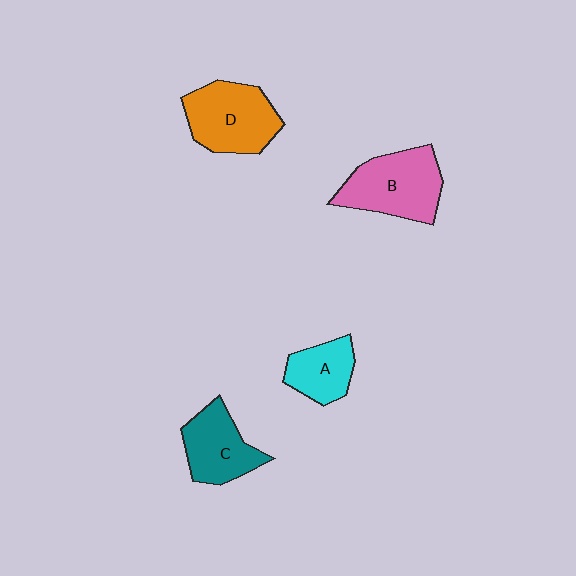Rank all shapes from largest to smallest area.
From largest to smallest: B (pink), D (orange), C (teal), A (cyan).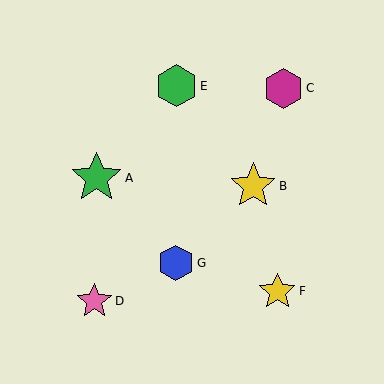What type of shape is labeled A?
Shape A is a green star.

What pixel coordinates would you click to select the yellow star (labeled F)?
Click at (277, 291) to select the yellow star F.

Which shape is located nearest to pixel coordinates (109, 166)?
The green star (labeled A) at (96, 178) is nearest to that location.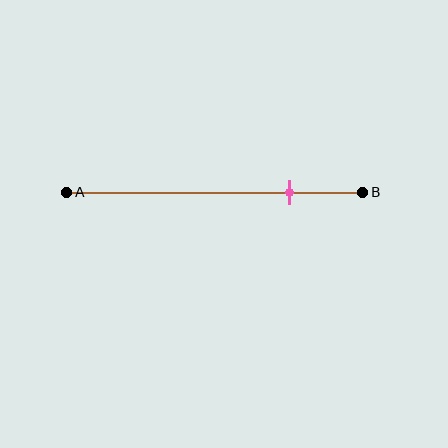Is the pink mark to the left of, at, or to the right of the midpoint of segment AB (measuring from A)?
The pink mark is to the right of the midpoint of segment AB.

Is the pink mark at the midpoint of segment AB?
No, the mark is at about 75% from A, not at the 50% midpoint.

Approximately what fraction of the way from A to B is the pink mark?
The pink mark is approximately 75% of the way from A to B.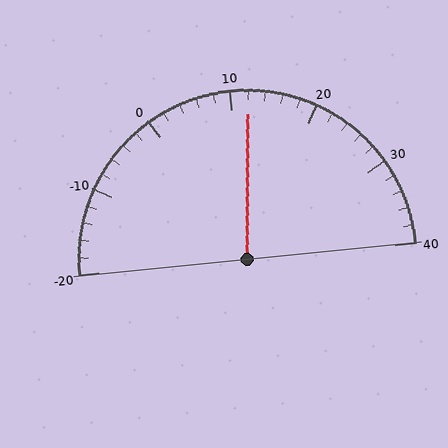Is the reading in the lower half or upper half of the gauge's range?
The reading is in the upper half of the range (-20 to 40).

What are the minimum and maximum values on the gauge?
The gauge ranges from -20 to 40.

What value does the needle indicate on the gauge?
The needle indicates approximately 12.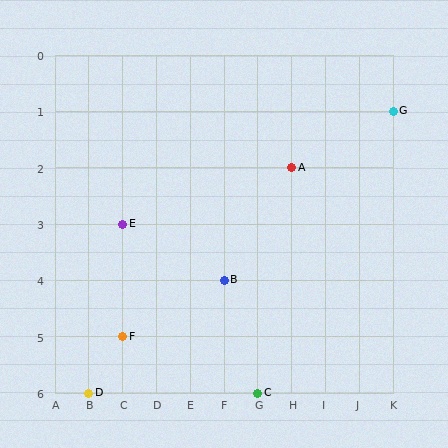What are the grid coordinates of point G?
Point G is at grid coordinates (K, 1).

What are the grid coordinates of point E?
Point E is at grid coordinates (C, 3).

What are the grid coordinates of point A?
Point A is at grid coordinates (H, 2).